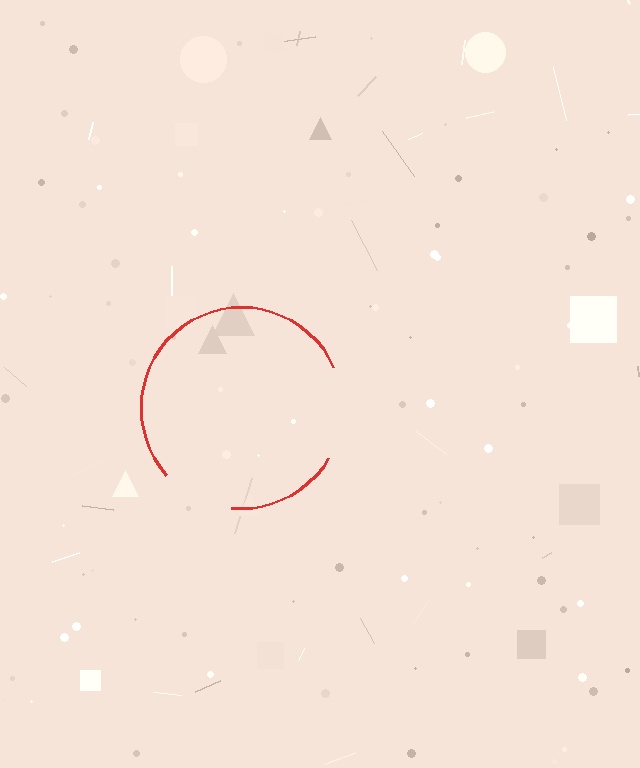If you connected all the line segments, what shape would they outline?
They would outline a circle.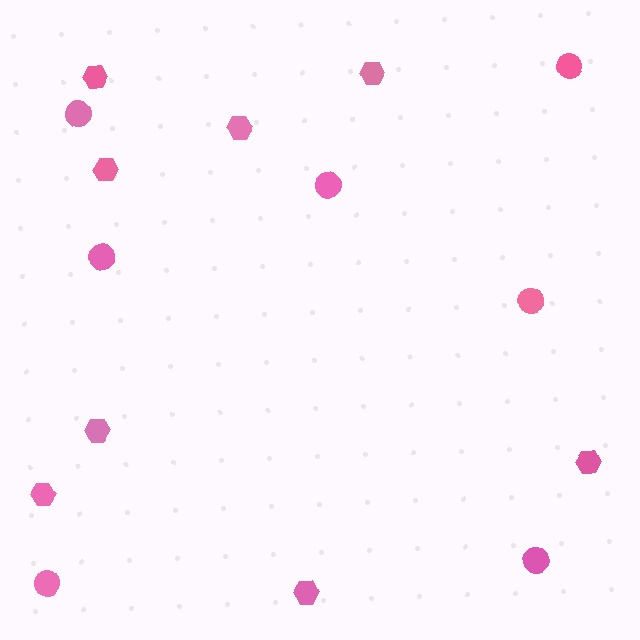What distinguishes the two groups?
There are 2 groups: one group of hexagons (8) and one group of circles (7).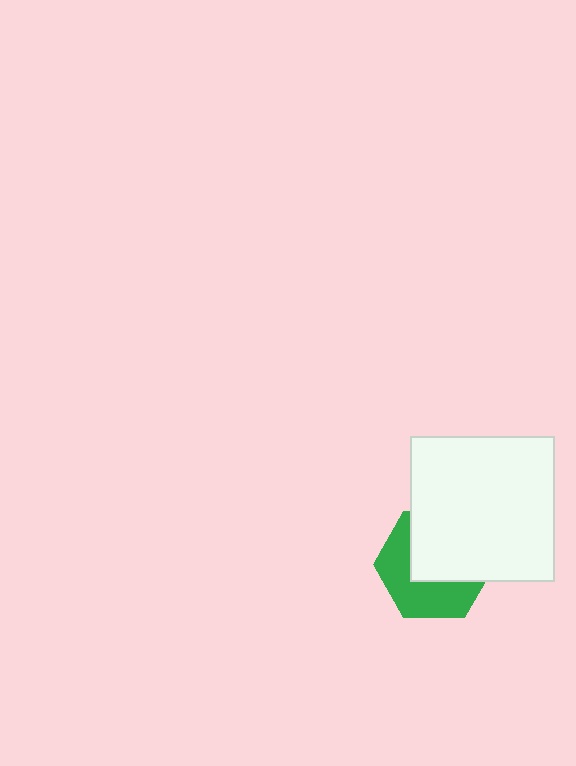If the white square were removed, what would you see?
You would see the complete green hexagon.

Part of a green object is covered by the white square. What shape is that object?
It is a hexagon.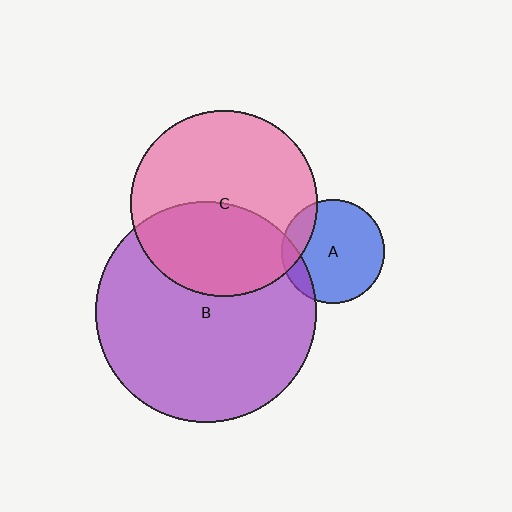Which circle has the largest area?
Circle B (purple).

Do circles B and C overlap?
Yes.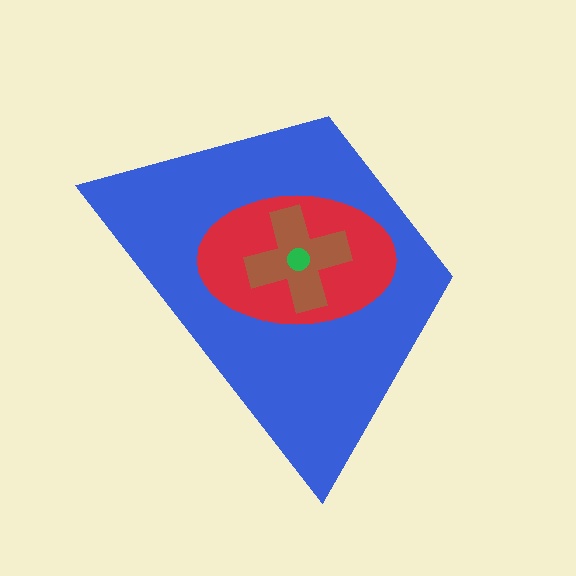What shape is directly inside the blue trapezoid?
The red ellipse.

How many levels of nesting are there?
4.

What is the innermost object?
The green circle.